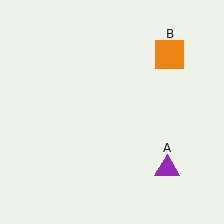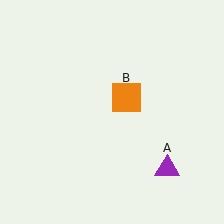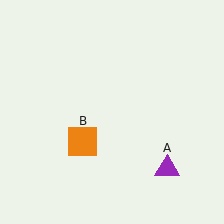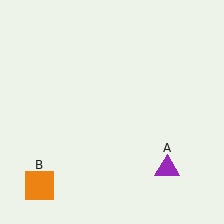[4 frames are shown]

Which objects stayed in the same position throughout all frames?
Purple triangle (object A) remained stationary.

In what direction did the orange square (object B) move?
The orange square (object B) moved down and to the left.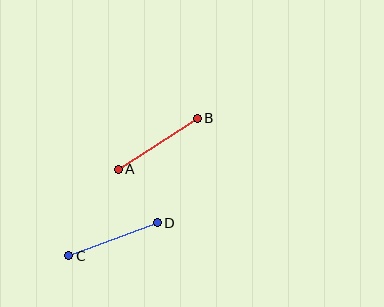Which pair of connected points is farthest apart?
Points C and D are farthest apart.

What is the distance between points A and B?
The distance is approximately 94 pixels.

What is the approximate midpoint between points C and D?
The midpoint is at approximately (113, 239) pixels.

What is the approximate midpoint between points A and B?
The midpoint is at approximately (158, 144) pixels.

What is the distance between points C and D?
The distance is approximately 94 pixels.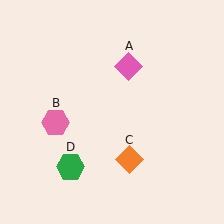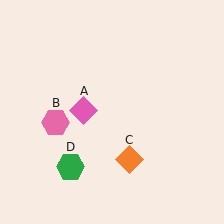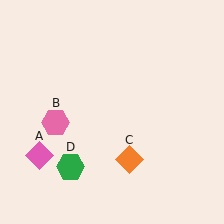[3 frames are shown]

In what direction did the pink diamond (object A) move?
The pink diamond (object A) moved down and to the left.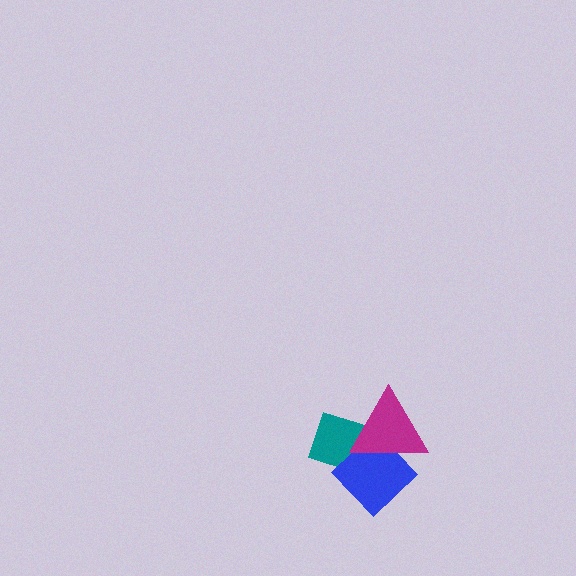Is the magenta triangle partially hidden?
No, no other shape covers it.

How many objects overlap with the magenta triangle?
2 objects overlap with the magenta triangle.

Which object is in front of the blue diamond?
The magenta triangle is in front of the blue diamond.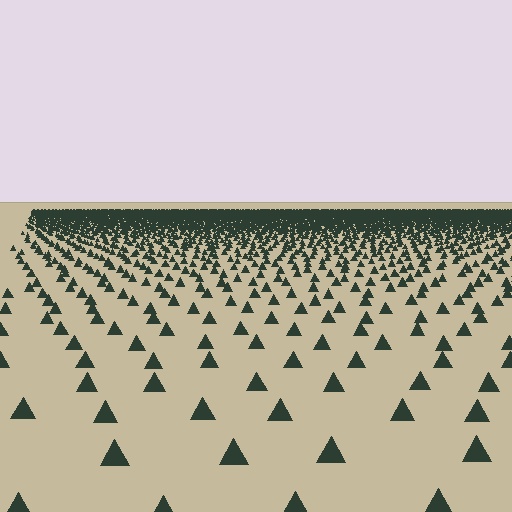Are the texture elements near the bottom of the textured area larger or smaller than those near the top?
Larger. Near the bottom, elements are closer to the viewer and appear at a bigger on-screen size.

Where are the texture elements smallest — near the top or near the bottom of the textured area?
Near the top.